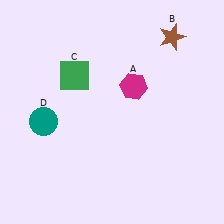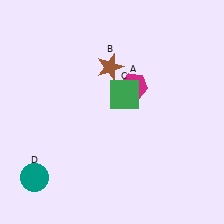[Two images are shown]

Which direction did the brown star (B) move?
The brown star (B) moved left.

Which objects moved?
The objects that moved are: the brown star (B), the green square (C), the teal circle (D).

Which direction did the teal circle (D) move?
The teal circle (D) moved down.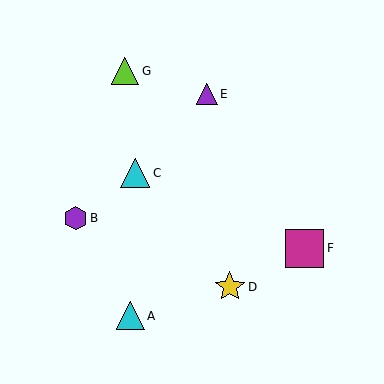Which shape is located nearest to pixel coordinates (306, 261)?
The magenta square (labeled F) at (305, 248) is nearest to that location.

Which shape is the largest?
The magenta square (labeled F) is the largest.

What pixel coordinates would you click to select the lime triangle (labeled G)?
Click at (125, 71) to select the lime triangle G.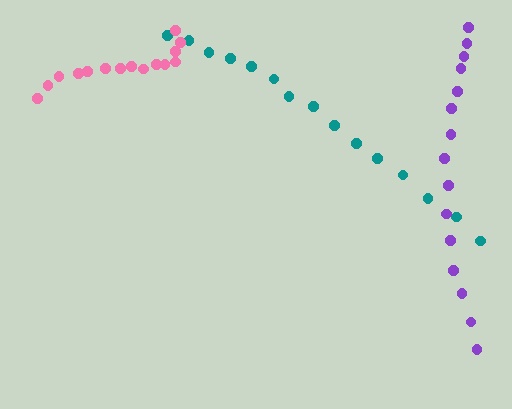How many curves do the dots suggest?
There are 3 distinct paths.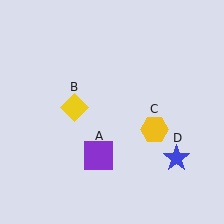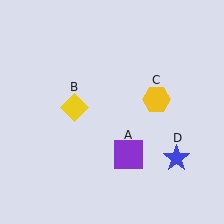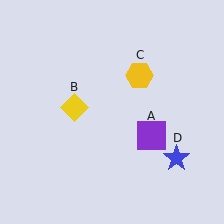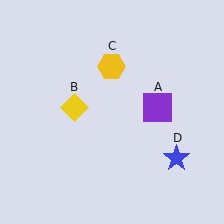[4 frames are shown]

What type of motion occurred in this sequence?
The purple square (object A), yellow hexagon (object C) rotated counterclockwise around the center of the scene.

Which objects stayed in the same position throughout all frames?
Yellow diamond (object B) and blue star (object D) remained stationary.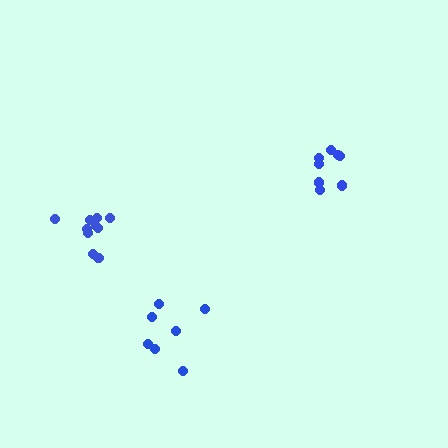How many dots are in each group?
Group 1: 8 dots, Group 2: 10 dots, Group 3: 7 dots (25 total).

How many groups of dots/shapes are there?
There are 3 groups.